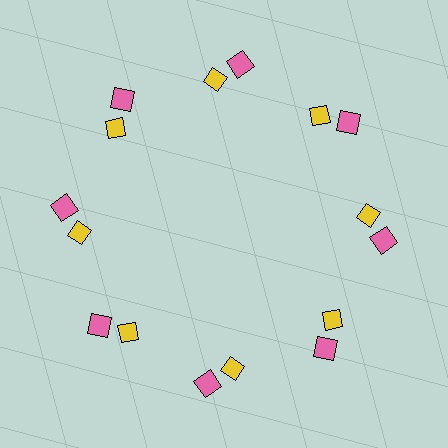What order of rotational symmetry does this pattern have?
This pattern has 8-fold rotational symmetry.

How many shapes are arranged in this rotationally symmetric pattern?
There are 16 shapes, arranged in 8 groups of 2.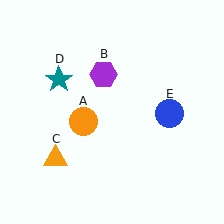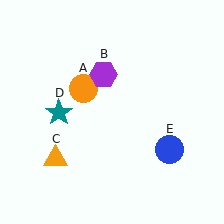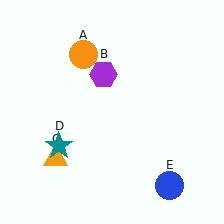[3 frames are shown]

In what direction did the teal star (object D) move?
The teal star (object D) moved down.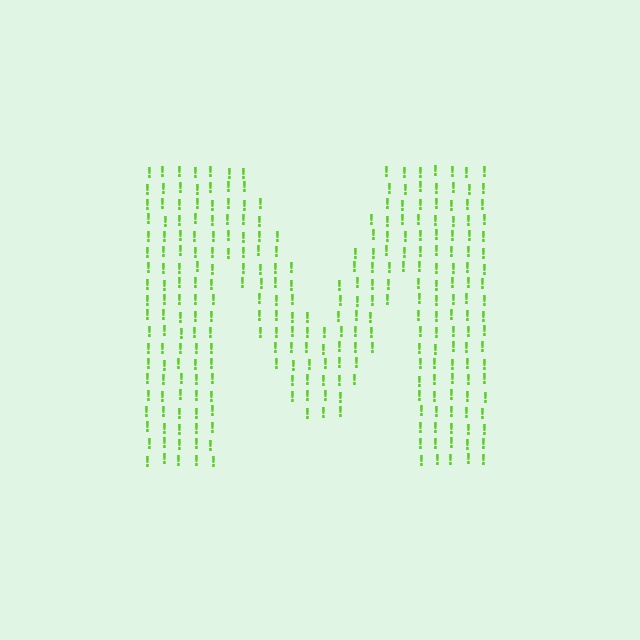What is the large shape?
The large shape is the letter M.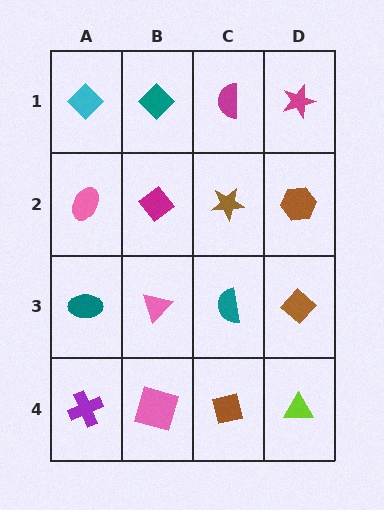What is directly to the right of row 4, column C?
A lime triangle.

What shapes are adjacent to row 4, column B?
A pink triangle (row 3, column B), a purple cross (row 4, column A), a brown square (row 4, column C).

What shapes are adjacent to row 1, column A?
A pink ellipse (row 2, column A), a teal diamond (row 1, column B).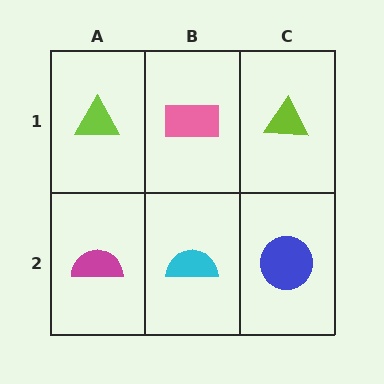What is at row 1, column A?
A lime triangle.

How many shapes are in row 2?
3 shapes.